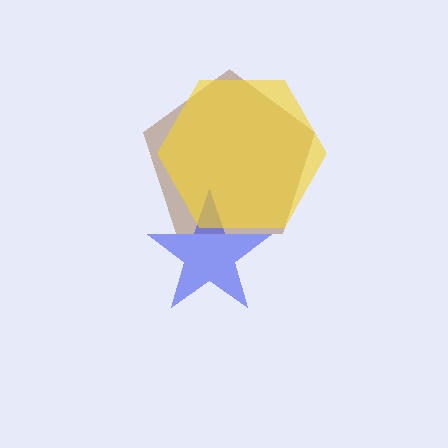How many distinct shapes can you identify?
There are 3 distinct shapes: a brown pentagon, a blue star, a yellow hexagon.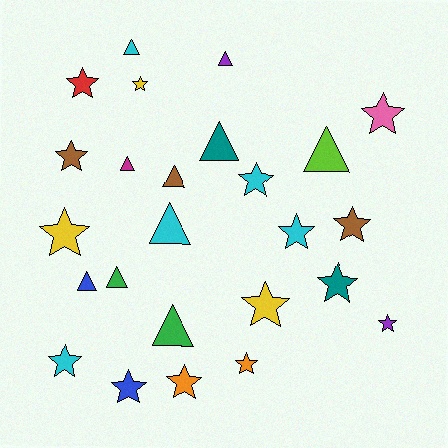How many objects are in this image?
There are 25 objects.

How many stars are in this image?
There are 15 stars.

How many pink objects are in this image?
There is 1 pink object.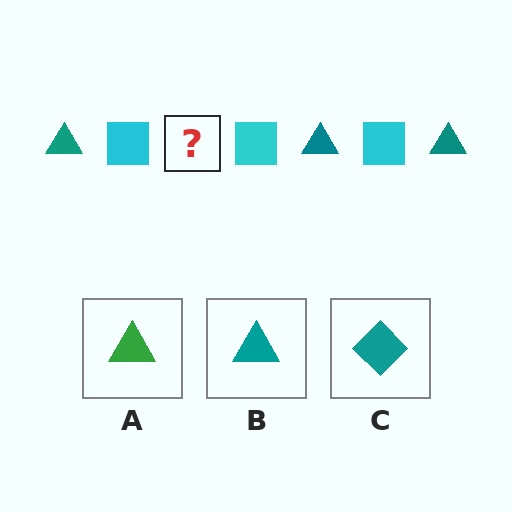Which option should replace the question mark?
Option B.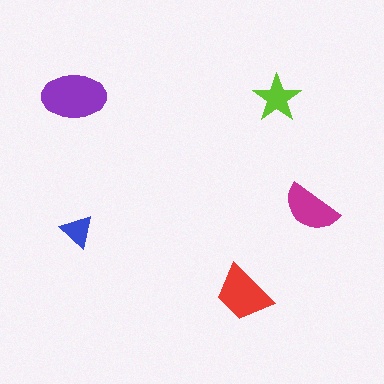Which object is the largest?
The purple ellipse.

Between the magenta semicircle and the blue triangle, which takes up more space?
The magenta semicircle.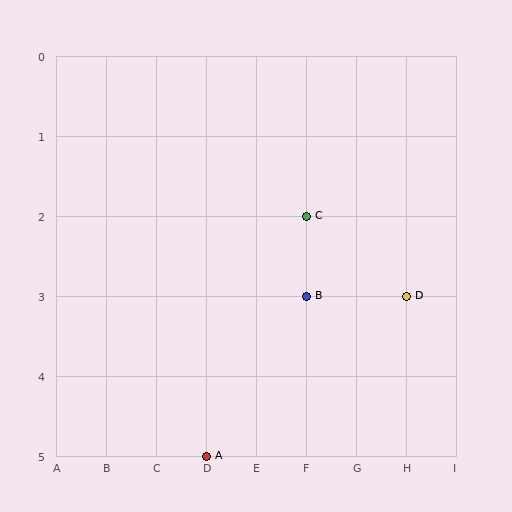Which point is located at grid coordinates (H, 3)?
Point D is at (H, 3).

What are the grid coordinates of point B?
Point B is at grid coordinates (F, 3).